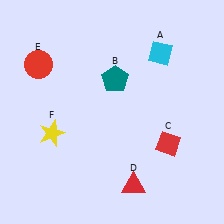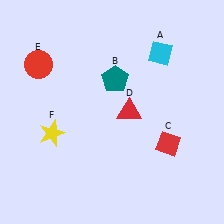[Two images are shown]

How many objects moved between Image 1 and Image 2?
1 object moved between the two images.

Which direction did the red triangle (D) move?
The red triangle (D) moved up.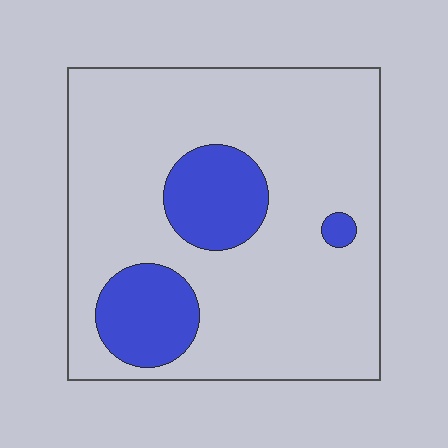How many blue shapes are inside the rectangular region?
3.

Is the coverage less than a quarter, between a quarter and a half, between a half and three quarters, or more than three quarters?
Less than a quarter.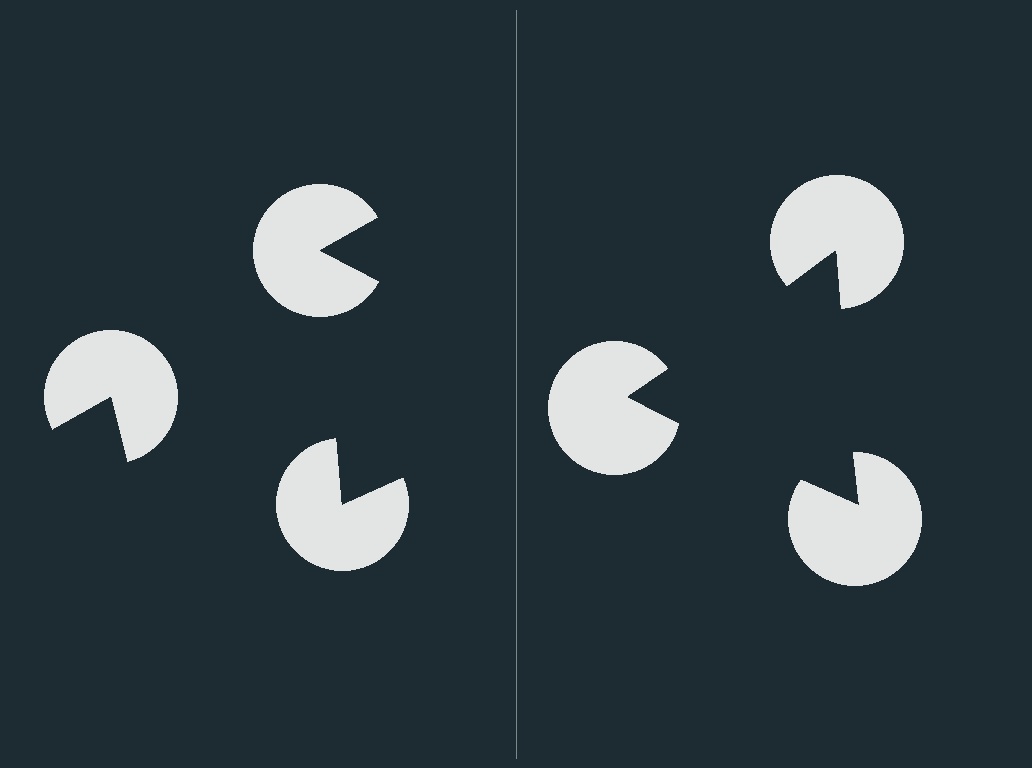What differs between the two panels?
The pac-man discs are positioned identically on both sides; only the wedge orientations differ. On the right they align to a triangle; on the left they are misaligned.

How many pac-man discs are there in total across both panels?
6 — 3 on each side.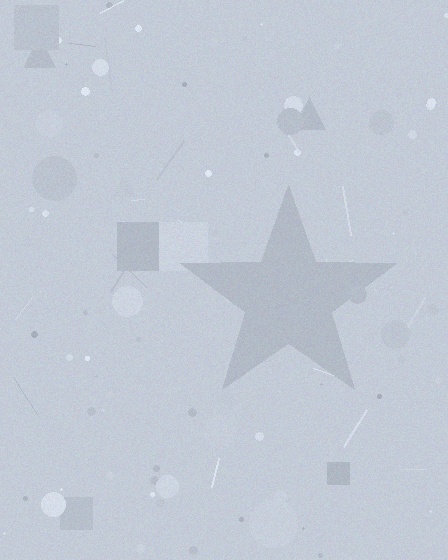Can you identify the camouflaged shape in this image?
The camouflaged shape is a star.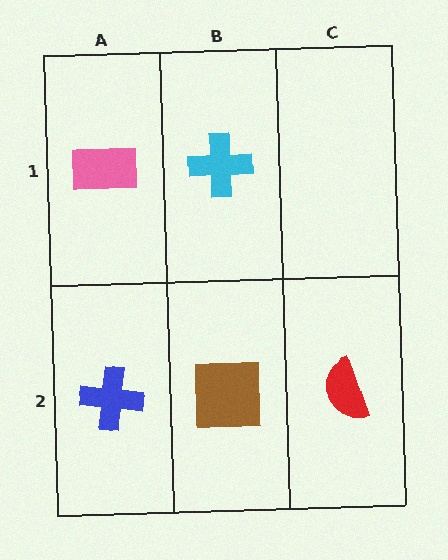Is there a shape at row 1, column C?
No, that cell is empty.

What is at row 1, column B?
A cyan cross.